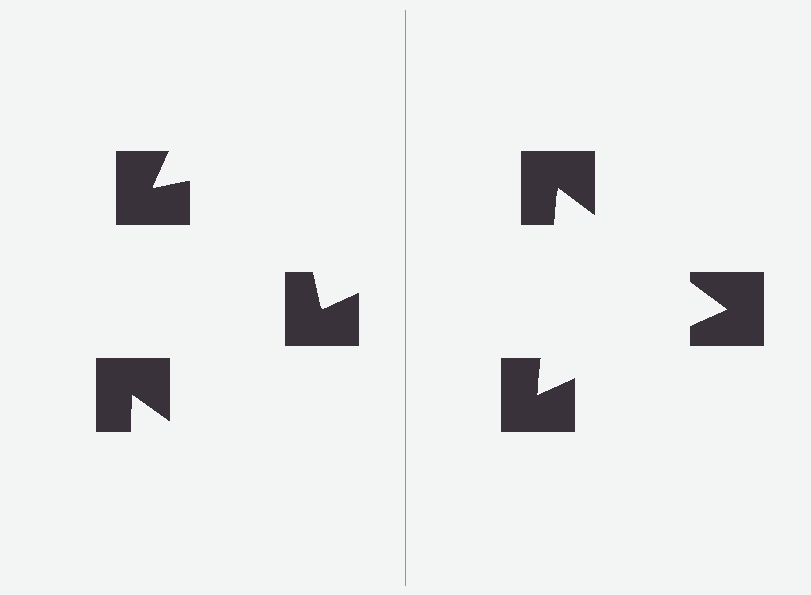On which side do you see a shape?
An illusory triangle appears on the right side. On the left side the wedge cuts are rotated, so no coherent shape forms.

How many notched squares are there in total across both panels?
6 — 3 on each side.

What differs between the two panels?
The notched squares are positioned identically on both sides; only the wedge orientations differ. On the right they align to a triangle; on the left they are misaligned.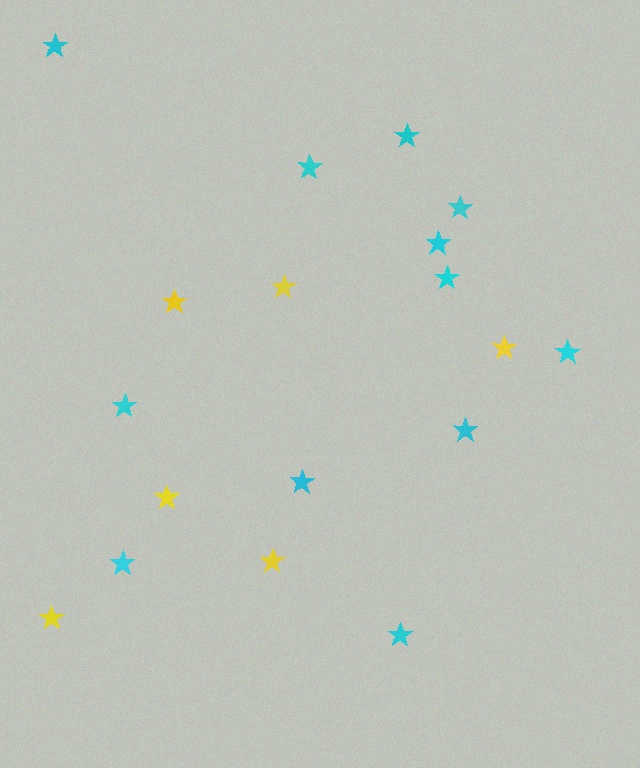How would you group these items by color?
There are 2 groups: one group of yellow stars (6) and one group of cyan stars (12).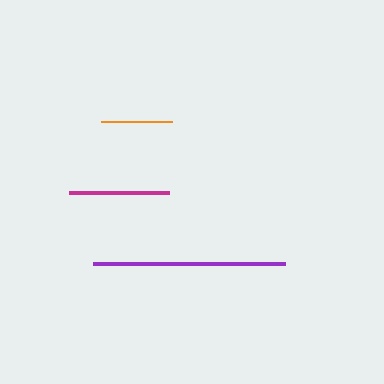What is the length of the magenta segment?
The magenta segment is approximately 100 pixels long.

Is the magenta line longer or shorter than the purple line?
The purple line is longer than the magenta line.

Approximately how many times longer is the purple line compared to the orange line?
The purple line is approximately 2.7 times the length of the orange line.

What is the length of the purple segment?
The purple segment is approximately 192 pixels long.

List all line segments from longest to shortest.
From longest to shortest: purple, magenta, orange.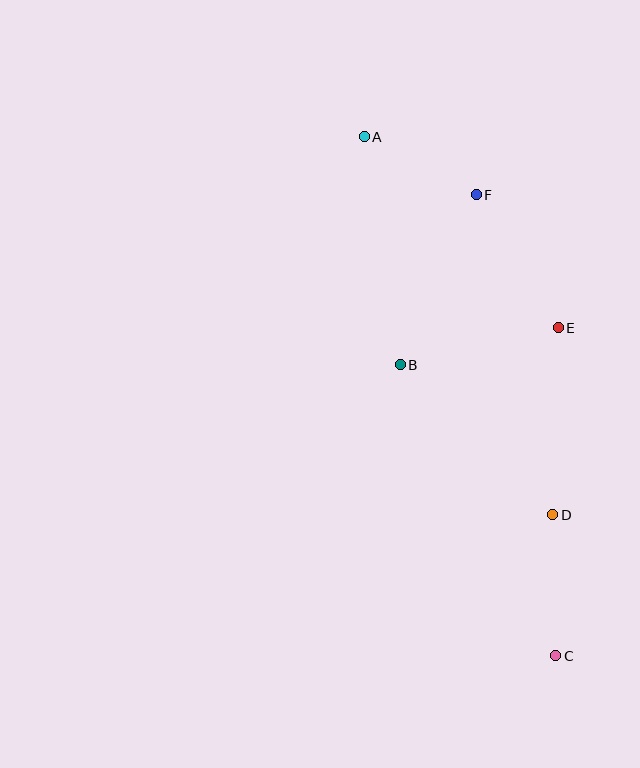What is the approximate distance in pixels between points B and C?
The distance between B and C is approximately 330 pixels.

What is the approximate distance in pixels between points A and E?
The distance between A and E is approximately 272 pixels.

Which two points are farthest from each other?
Points A and C are farthest from each other.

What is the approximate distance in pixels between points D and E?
The distance between D and E is approximately 187 pixels.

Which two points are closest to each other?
Points A and F are closest to each other.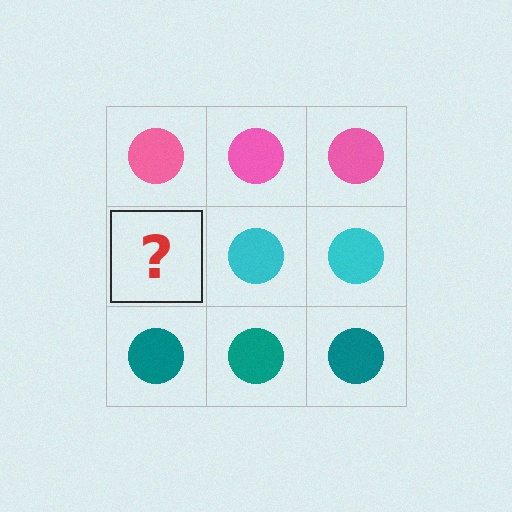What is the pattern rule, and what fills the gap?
The rule is that each row has a consistent color. The gap should be filled with a cyan circle.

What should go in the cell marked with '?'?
The missing cell should contain a cyan circle.